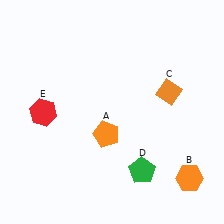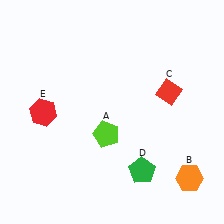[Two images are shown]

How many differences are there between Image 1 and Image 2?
There are 2 differences between the two images.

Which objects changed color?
A changed from orange to lime. C changed from orange to red.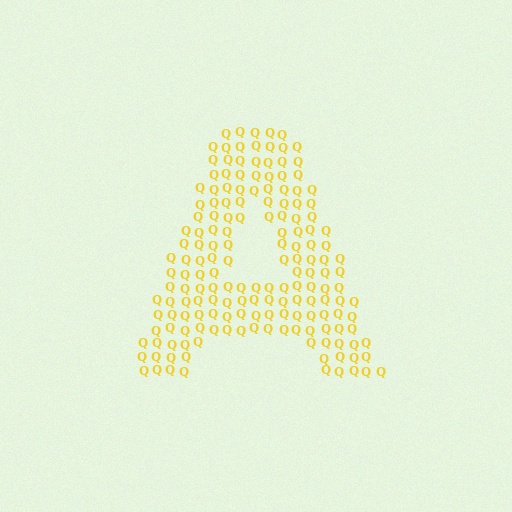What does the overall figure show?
The overall figure shows the letter A.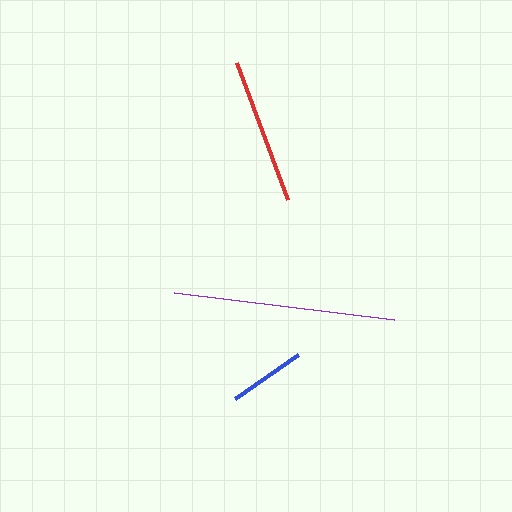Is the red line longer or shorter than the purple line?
The purple line is longer than the red line.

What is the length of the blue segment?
The blue segment is approximately 77 pixels long.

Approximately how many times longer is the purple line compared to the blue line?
The purple line is approximately 2.9 times the length of the blue line.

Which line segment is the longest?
The purple line is the longest at approximately 222 pixels.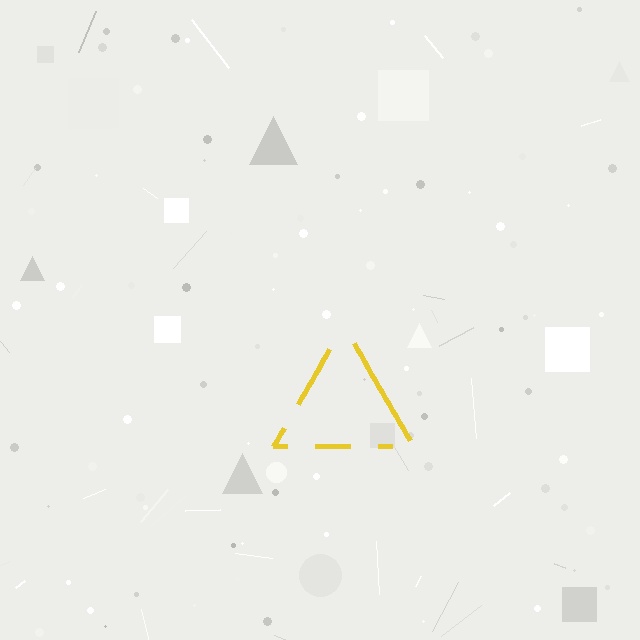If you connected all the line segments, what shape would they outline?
They would outline a triangle.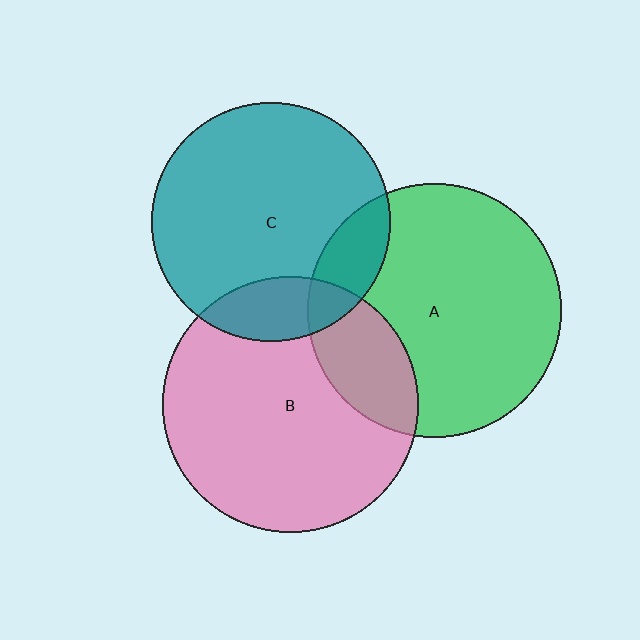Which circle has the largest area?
Circle B (pink).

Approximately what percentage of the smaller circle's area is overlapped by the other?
Approximately 15%.